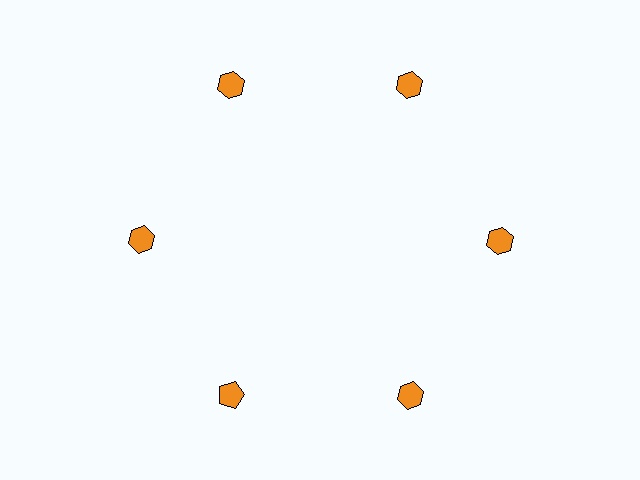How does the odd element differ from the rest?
It has a different shape: pentagon instead of hexagon.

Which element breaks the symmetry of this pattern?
The orange pentagon at roughly the 7 o'clock position breaks the symmetry. All other shapes are orange hexagons.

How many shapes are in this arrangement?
There are 6 shapes arranged in a ring pattern.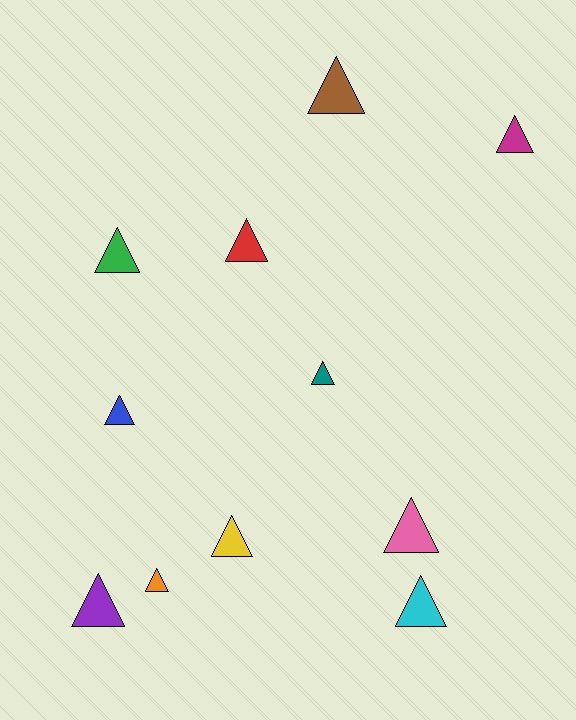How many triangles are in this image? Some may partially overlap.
There are 11 triangles.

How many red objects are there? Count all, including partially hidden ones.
There is 1 red object.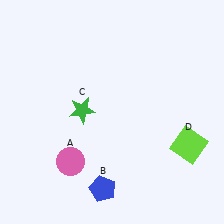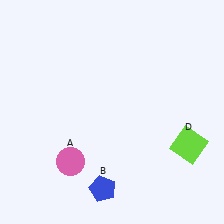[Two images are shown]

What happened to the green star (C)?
The green star (C) was removed in Image 2. It was in the top-left area of Image 1.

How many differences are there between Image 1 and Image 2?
There is 1 difference between the two images.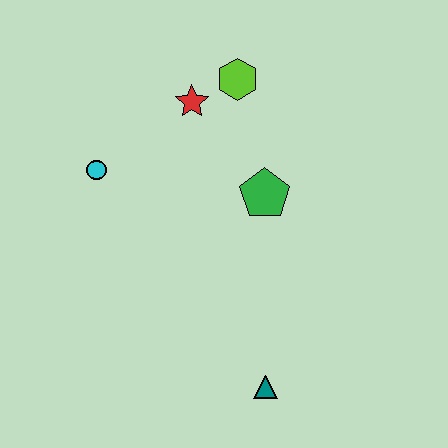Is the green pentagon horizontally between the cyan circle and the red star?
No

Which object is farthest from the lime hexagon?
The teal triangle is farthest from the lime hexagon.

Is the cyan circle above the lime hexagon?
No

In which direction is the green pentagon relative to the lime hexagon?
The green pentagon is below the lime hexagon.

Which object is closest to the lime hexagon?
The red star is closest to the lime hexagon.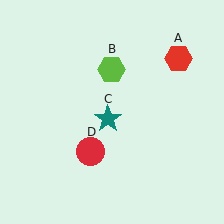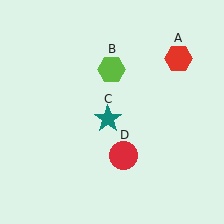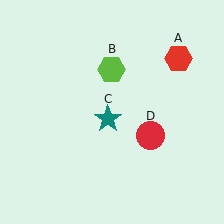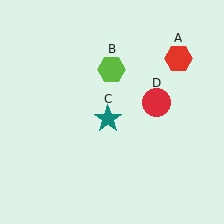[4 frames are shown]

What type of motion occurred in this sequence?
The red circle (object D) rotated counterclockwise around the center of the scene.